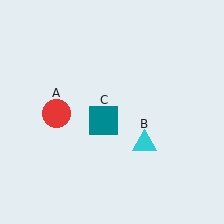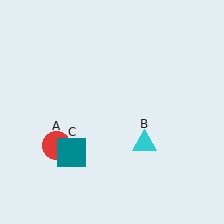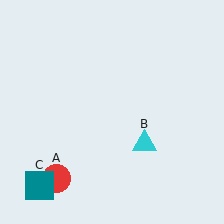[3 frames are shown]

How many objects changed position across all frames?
2 objects changed position: red circle (object A), teal square (object C).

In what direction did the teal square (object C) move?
The teal square (object C) moved down and to the left.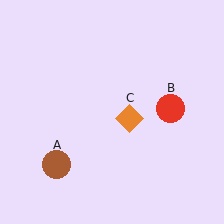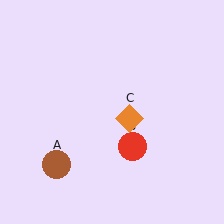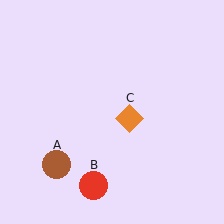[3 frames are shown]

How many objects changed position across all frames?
1 object changed position: red circle (object B).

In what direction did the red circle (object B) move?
The red circle (object B) moved down and to the left.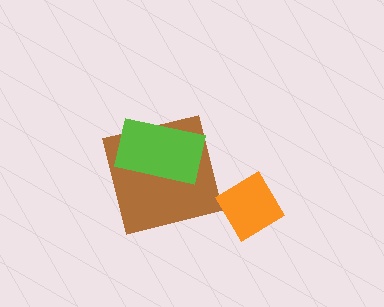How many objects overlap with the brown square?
1 object overlaps with the brown square.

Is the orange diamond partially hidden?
No, no other shape covers it.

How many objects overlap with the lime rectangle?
1 object overlaps with the lime rectangle.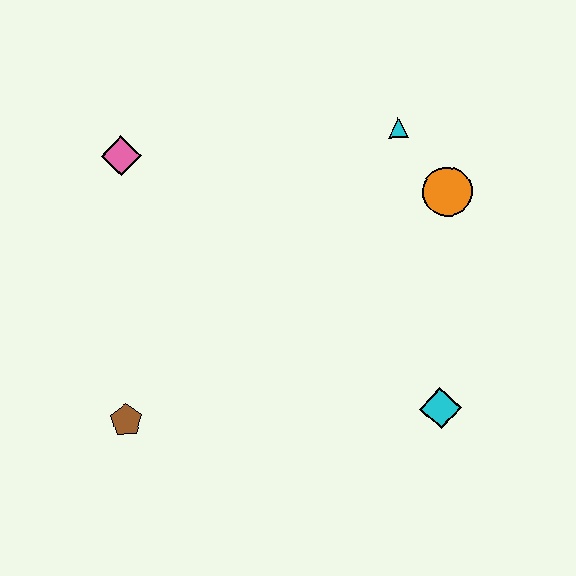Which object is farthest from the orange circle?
The brown pentagon is farthest from the orange circle.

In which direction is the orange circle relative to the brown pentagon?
The orange circle is to the right of the brown pentagon.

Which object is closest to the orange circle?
The cyan triangle is closest to the orange circle.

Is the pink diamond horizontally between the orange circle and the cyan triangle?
No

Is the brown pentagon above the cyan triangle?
No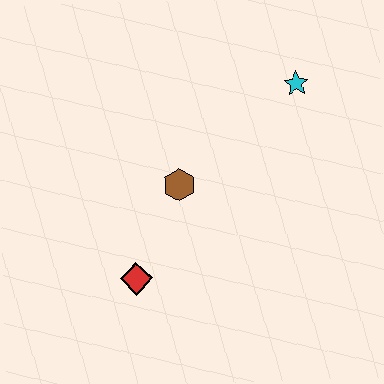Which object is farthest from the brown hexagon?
The cyan star is farthest from the brown hexagon.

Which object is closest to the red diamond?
The brown hexagon is closest to the red diamond.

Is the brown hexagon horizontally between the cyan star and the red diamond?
Yes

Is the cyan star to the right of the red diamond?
Yes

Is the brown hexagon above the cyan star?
No